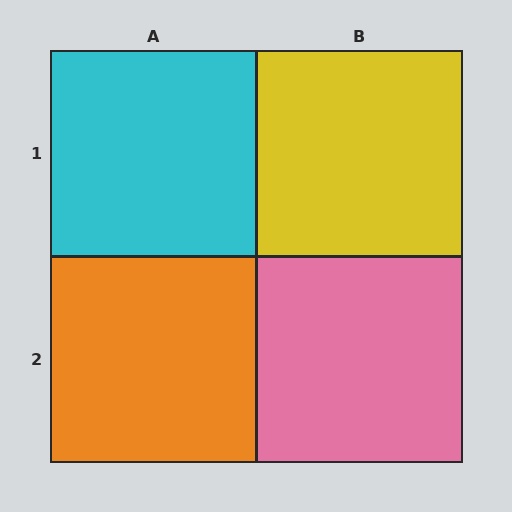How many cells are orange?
1 cell is orange.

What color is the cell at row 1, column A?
Cyan.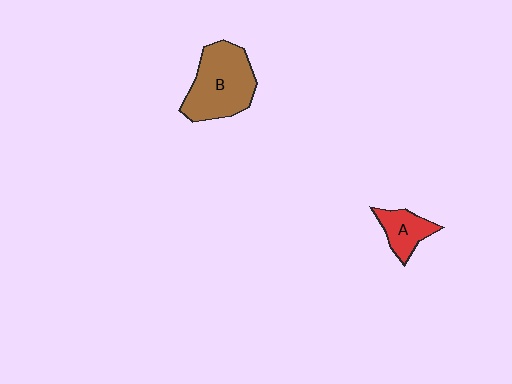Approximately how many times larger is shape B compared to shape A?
Approximately 2.2 times.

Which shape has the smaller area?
Shape A (red).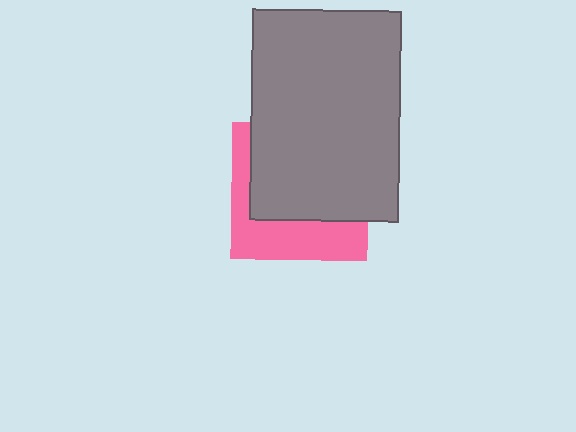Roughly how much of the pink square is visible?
A small part of it is visible (roughly 37%).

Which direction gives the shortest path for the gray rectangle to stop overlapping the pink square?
Moving up gives the shortest separation.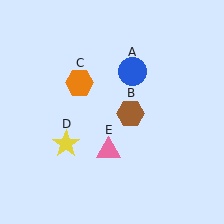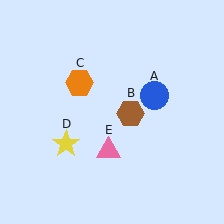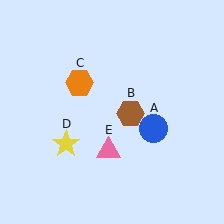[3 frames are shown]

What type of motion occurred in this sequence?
The blue circle (object A) rotated clockwise around the center of the scene.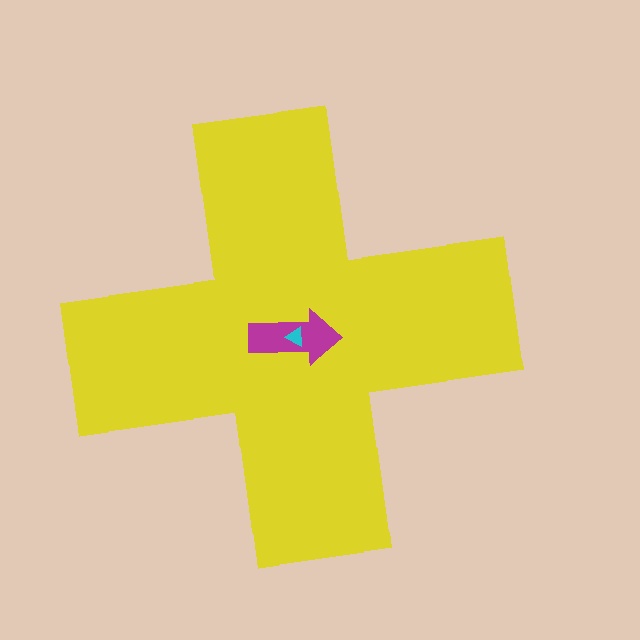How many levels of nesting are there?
3.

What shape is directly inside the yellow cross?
The magenta arrow.